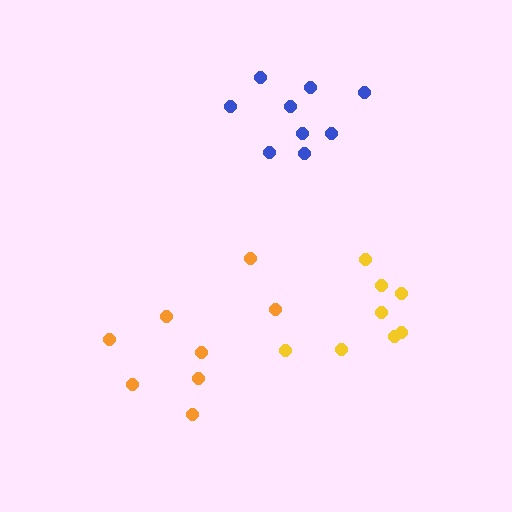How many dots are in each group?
Group 1: 8 dots, Group 2: 9 dots, Group 3: 8 dots (25 total).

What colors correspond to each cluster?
The clusters are colored: yellow, blue, orange.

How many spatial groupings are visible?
There are 3 spatial groupings.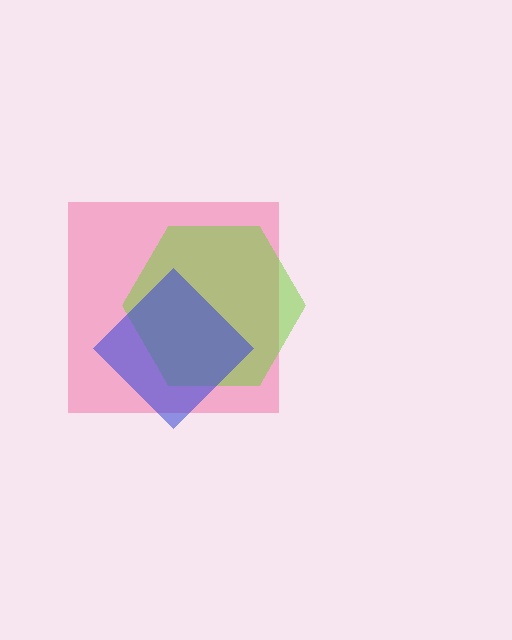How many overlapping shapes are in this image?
There are 3 overlapping shapes in the image.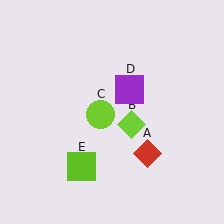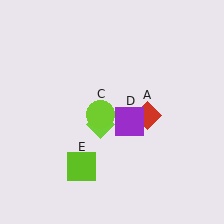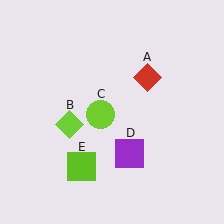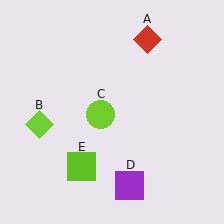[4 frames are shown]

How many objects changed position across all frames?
3 objects changed position: red diamond (object A), lime diamond (object B), purple square (object D).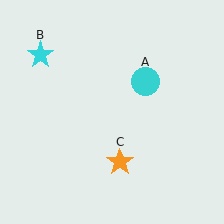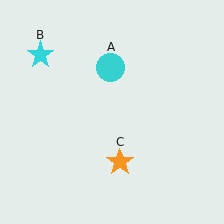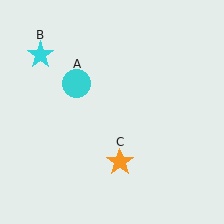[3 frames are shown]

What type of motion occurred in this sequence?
The cyan circle (object A) rotated counterclockwise around the center of the scene.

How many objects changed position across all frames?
1 object changed position: cyan circle (object A).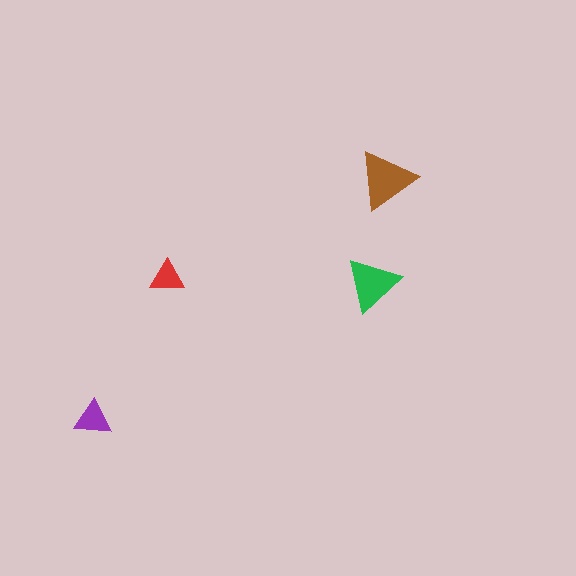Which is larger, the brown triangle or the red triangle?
The brown one.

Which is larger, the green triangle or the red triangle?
The green one.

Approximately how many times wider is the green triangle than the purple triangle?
About 1.5 times wider.